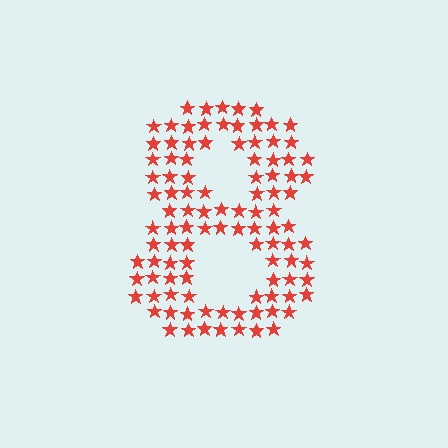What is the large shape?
The large shape is the digit 8.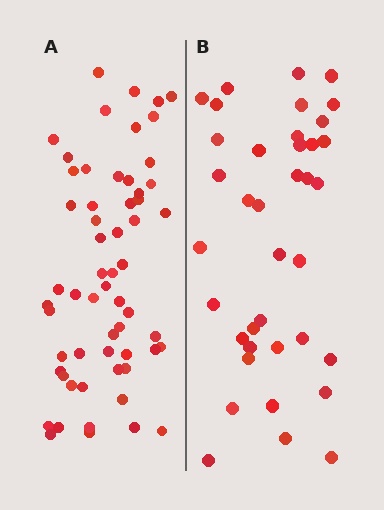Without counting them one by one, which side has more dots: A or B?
Region A (the left region) has more dots.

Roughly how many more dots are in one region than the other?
Region A has approximately 20 more dots than region B.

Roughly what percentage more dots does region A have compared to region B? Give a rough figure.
About 55% more.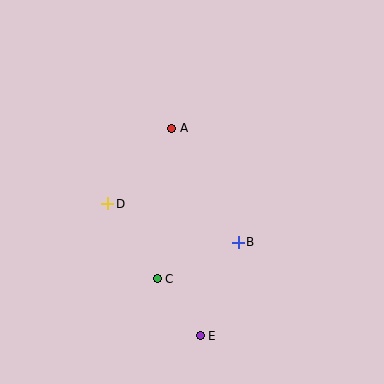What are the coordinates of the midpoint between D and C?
The midpoint between D and C is at (133, 241).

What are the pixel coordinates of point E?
Point E is at (200, 336).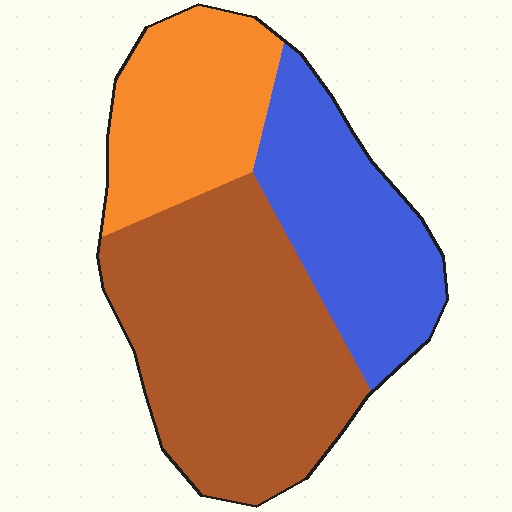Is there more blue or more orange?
Blue.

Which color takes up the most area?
Brown, at roughly 50%.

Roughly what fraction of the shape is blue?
Blue takes up between a quarter and a half of the shape.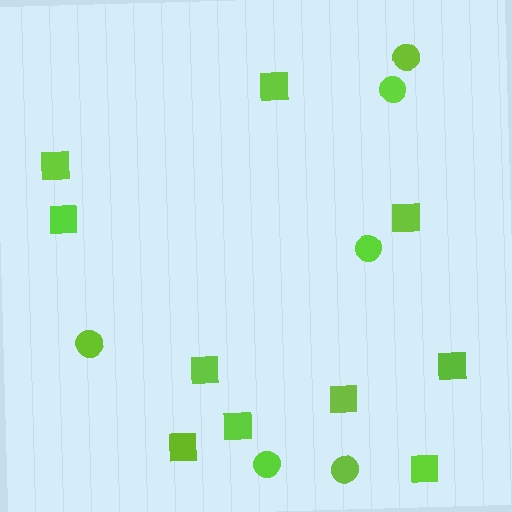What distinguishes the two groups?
There are 2 groups: one group of circles (6) and one group of squares (10).